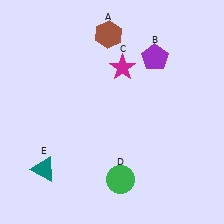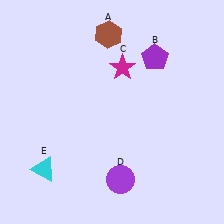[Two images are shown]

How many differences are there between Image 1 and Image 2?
There are 2 differences between the two images.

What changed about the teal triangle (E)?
In Image 1, E is teal. In Image 2, it changed to cyan.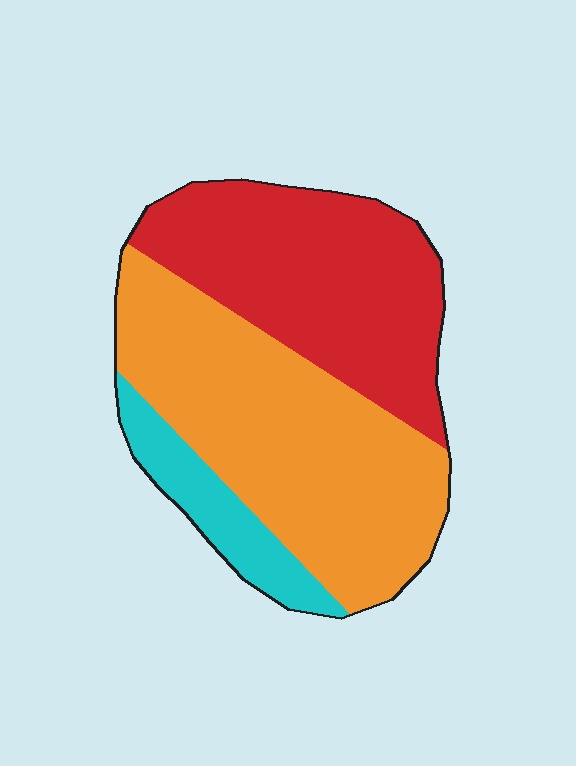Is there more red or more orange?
Orange.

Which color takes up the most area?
Orange, at roughly 50%.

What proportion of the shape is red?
Red takes up about two fifths (2/5) of the shape.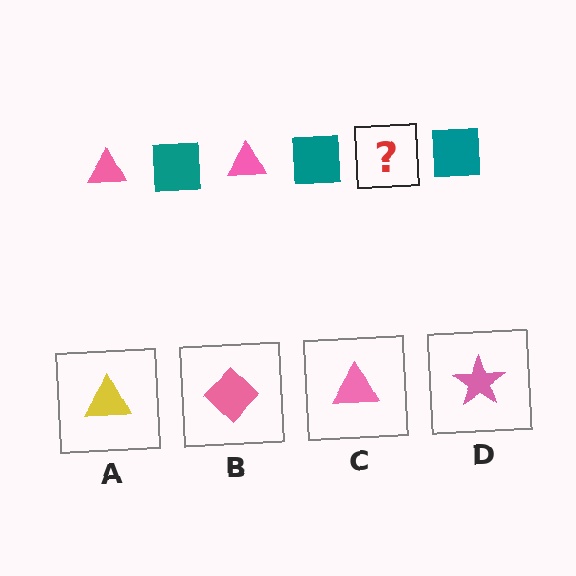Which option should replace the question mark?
Option C.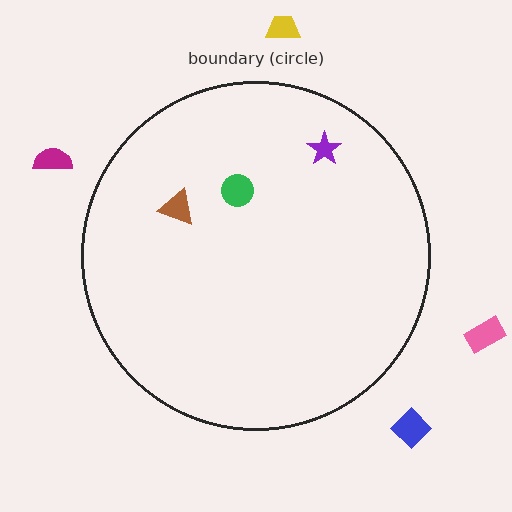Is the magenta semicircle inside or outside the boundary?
Outside.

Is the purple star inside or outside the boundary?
Inside.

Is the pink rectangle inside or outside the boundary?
Outside.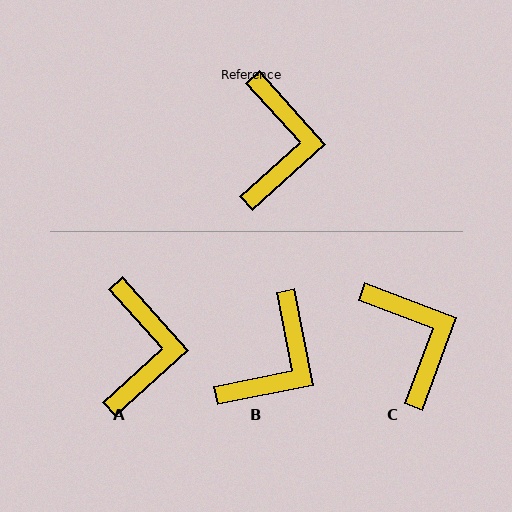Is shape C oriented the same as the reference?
No, it is off by about 27 degrees.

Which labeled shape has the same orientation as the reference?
A.